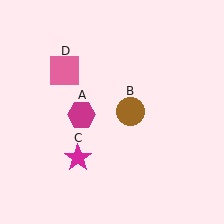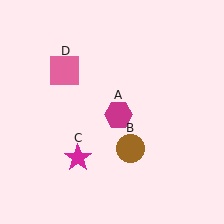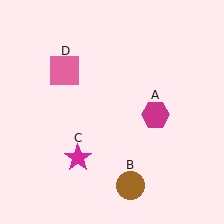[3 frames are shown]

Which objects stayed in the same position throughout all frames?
Magenta star (object C) and pink square (object D) remained stationary.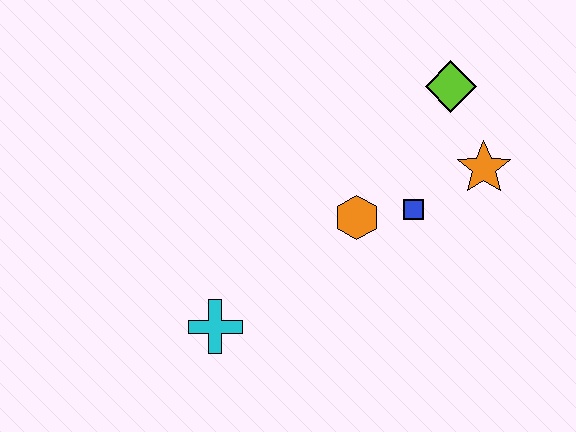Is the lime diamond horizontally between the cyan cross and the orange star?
Yes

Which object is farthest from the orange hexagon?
The cyan cross is farthest from the orange hexagon.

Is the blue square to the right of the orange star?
No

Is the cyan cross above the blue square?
No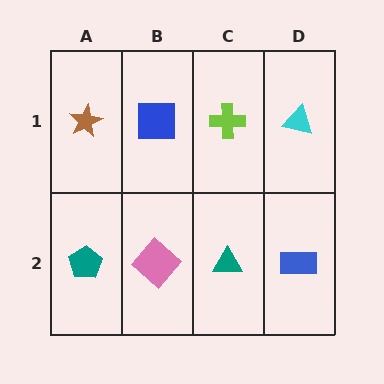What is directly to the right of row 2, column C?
A blue rectangle.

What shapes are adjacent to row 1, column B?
A pink diamond (row 2, column B), a brown star (row 1, column A), a lime cross (row 1, column C).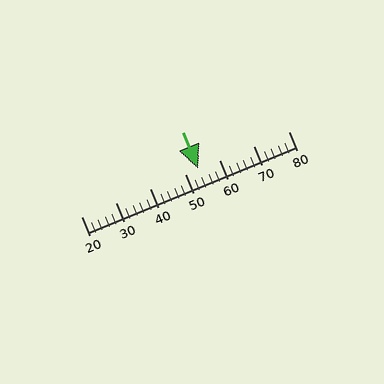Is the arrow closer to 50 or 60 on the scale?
The arrow is closer to 50.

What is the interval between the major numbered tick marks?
The major tick marks are spaced 10 units apart.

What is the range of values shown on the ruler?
The ruler shows values from 20 to 80.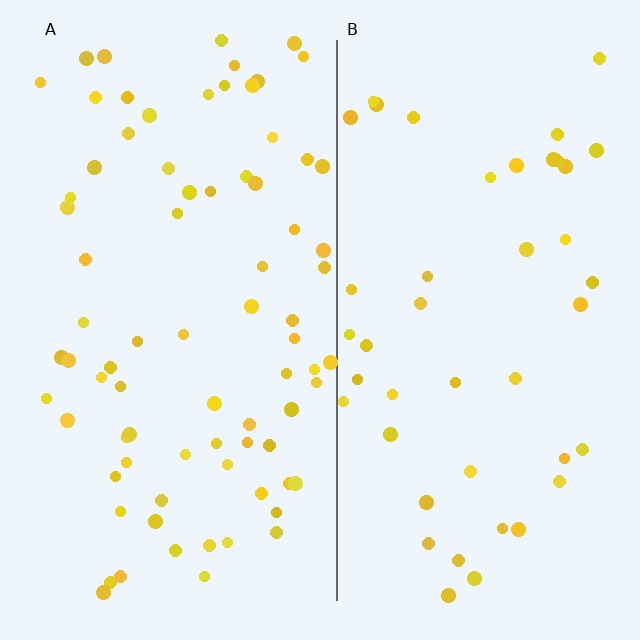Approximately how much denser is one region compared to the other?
Approximately 1.8× — region A over region B.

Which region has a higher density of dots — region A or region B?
A (the left).